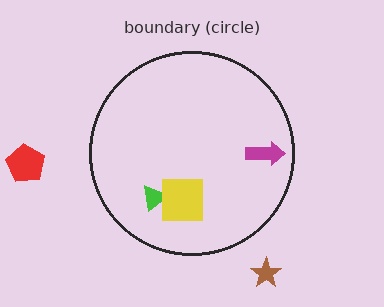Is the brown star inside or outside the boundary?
Outside.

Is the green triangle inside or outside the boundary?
Inside.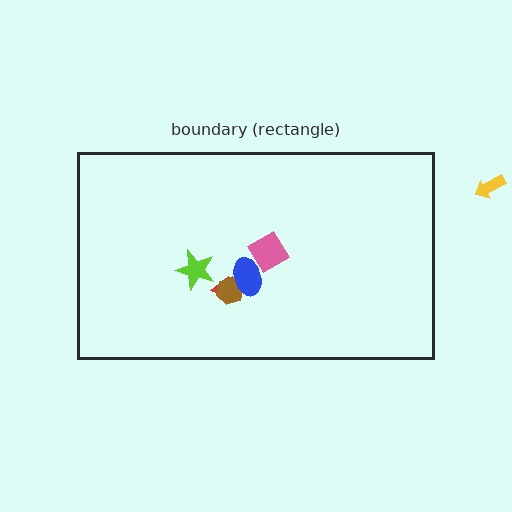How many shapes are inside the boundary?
5 inside, 1 outside.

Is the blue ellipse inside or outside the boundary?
Inside.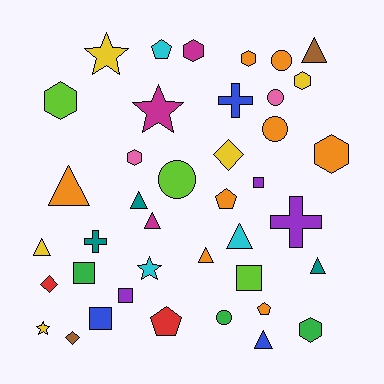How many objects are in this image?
There are 40 objects.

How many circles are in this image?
There are 5 circles.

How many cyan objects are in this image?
There are 3 cyan objects.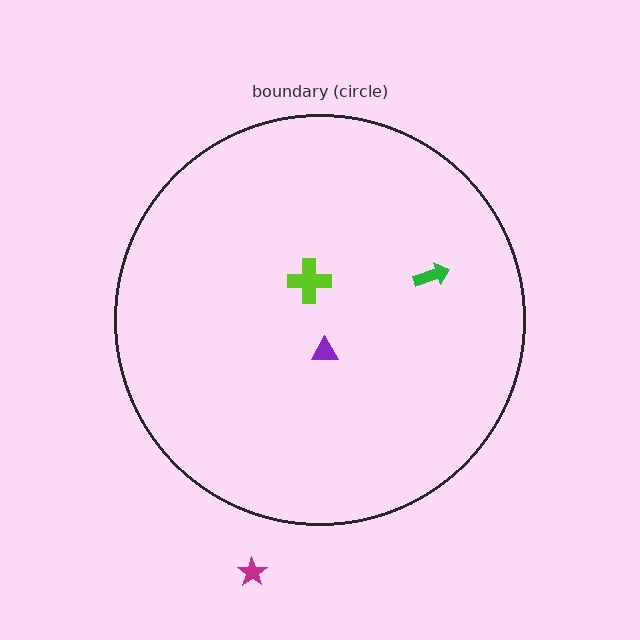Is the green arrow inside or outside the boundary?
Inside.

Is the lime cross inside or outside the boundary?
Inside.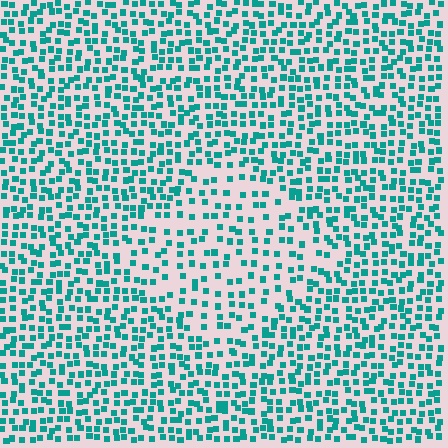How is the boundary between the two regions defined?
The boundary is defined by a change in element density (approximately 1.8x ratio). All elements are the same color, size, and shape.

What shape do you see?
I see a diamond.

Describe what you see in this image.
The image contains small teal elements arranged at two different densities. A diamond-shaped region is visible where the elements are less densely packed than the surrounding area.